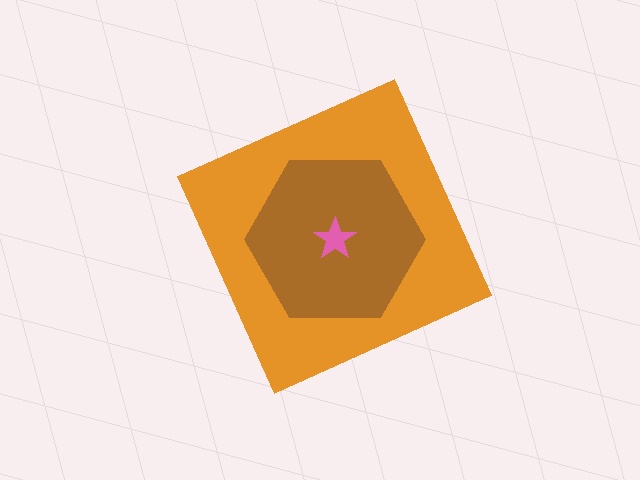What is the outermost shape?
The orange diamond.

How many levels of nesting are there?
3.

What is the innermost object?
The pink star.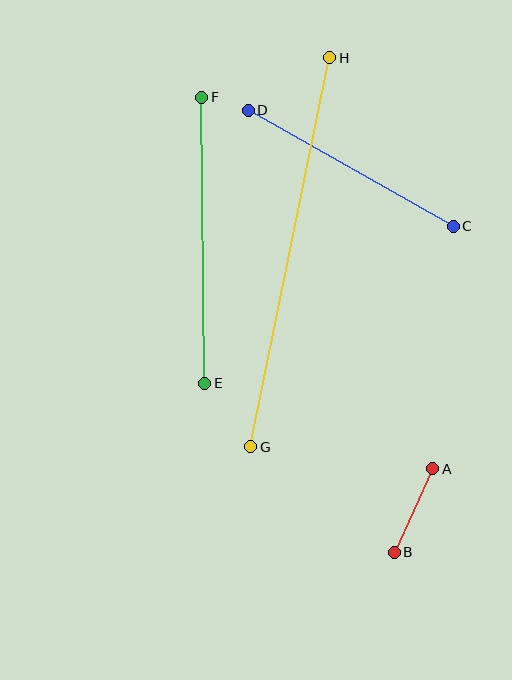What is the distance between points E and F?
The distance is approximately 286 pixels.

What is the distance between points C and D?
The distance is approximately 236 pixels.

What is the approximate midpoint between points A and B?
The midpoint is at approximately (413, 510) pixels.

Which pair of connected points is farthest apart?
Points G and H are farthest apart.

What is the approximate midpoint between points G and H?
The midpoint is at approximately (290, 252) pixels.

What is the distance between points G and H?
The distance is approximately 397 pixels.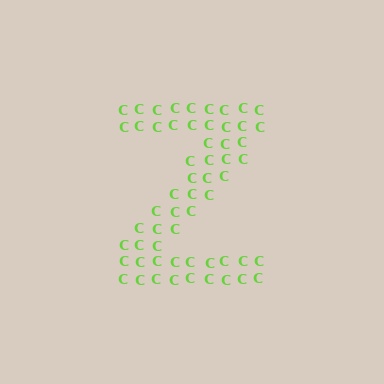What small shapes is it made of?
It is made of small letter C's.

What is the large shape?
The large shape is the letter Z.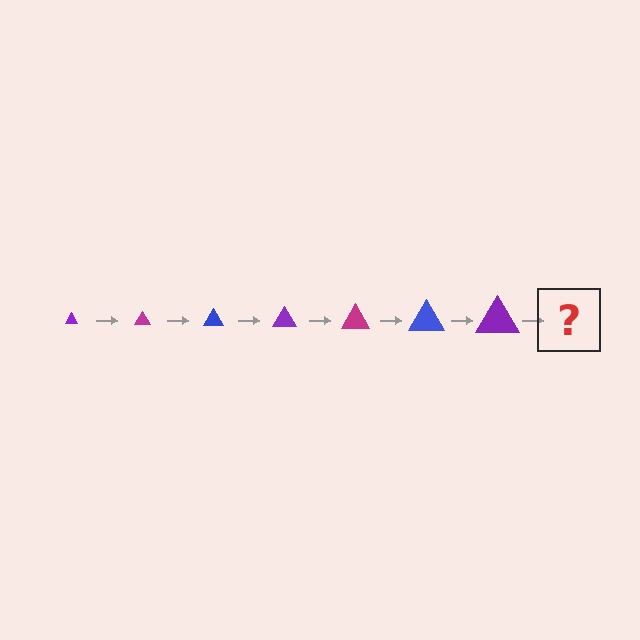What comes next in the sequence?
The next element should be a magenta triangle, larger than the previous one.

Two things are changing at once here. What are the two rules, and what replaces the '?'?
The two rules are that the triangle grows larger each step and the color cycles through purple, magenta, and blue. The '?' should be a magenta triangle, larger than the previous one.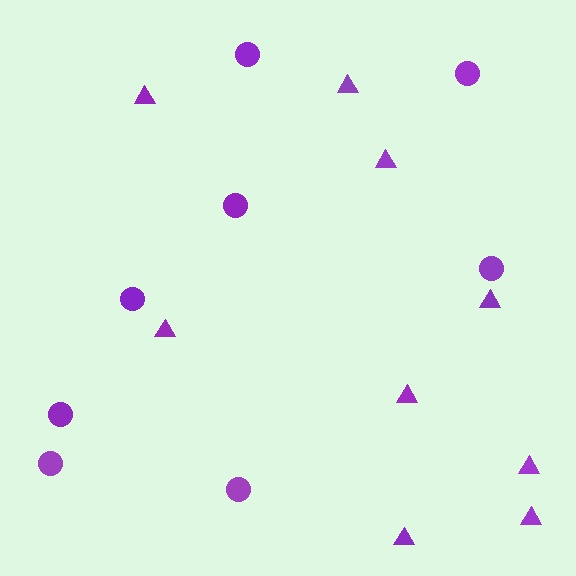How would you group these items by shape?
There are 2 groups: one group of triangles (9) and one group of circles (8).